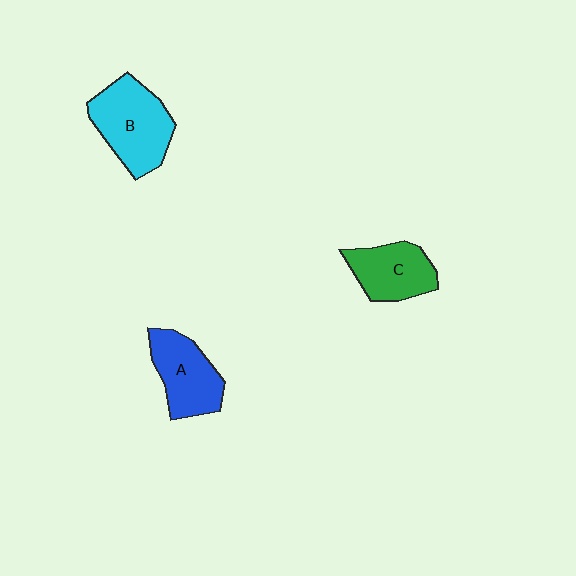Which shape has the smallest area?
Shape C (green).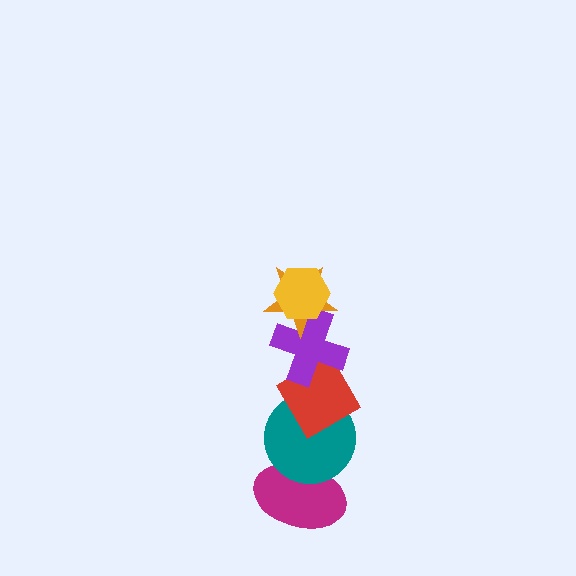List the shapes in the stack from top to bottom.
From top to bottom: the yellow hexagon, the orange star, the purple cross, the red diamond, the teal circle, the magenta ellipse.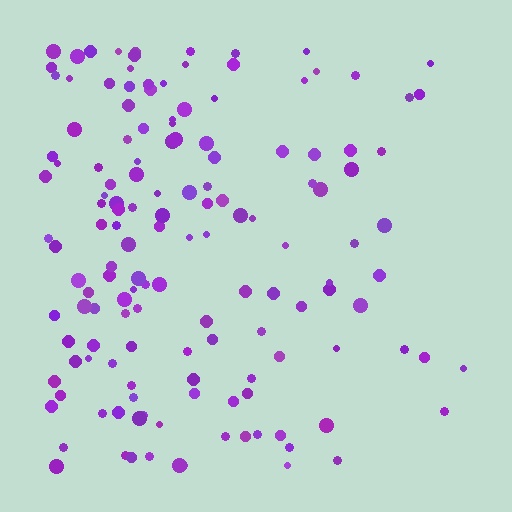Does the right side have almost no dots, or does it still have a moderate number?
Still a moderate number, just noticeably fewer than the left.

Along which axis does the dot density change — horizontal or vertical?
Horizontal.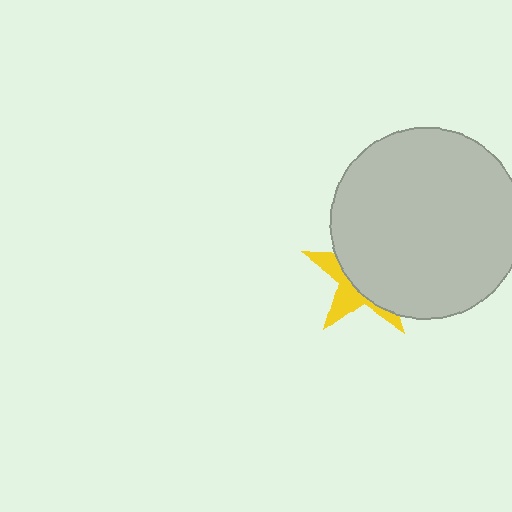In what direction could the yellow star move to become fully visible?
The yellow star could move toward the lower-left. That would shift it out from behind the light gray circle entirely.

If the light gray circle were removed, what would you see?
You would see the complete yellow star.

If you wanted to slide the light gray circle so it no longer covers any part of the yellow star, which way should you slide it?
Slide it toward the upper-right — that is the most direct way to separate the two shapes.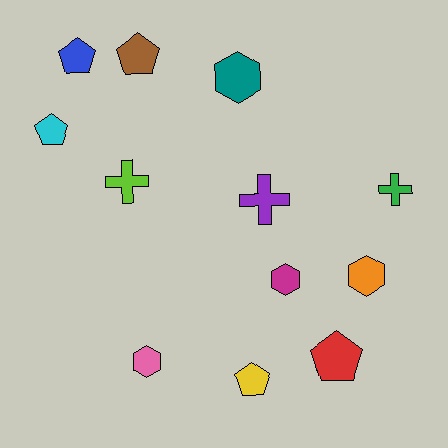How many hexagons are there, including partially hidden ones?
There are 4 hexagons.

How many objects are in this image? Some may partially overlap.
There are 12 objects.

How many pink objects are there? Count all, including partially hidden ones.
There is 1 pink object.